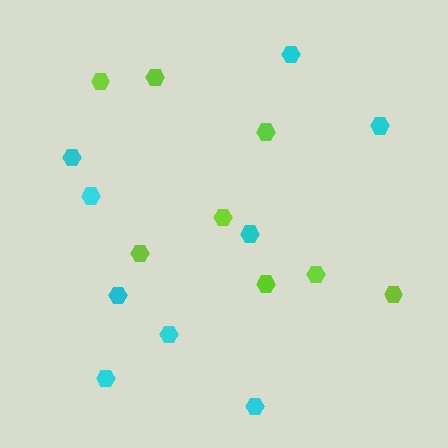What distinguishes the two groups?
There are 2 groups: one group of cyan hexagons (9) and one group of lime hexagons (8).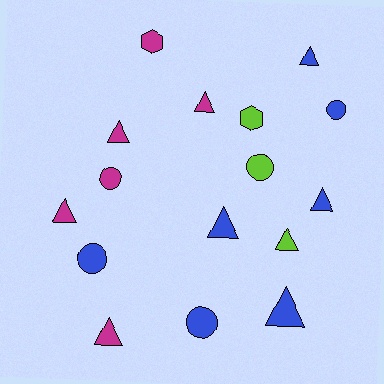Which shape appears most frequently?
Triangle, with 9 objects.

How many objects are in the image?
There are 16 objects.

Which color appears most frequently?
Blue, with 7 objects.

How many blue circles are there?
There are 3 blue circles.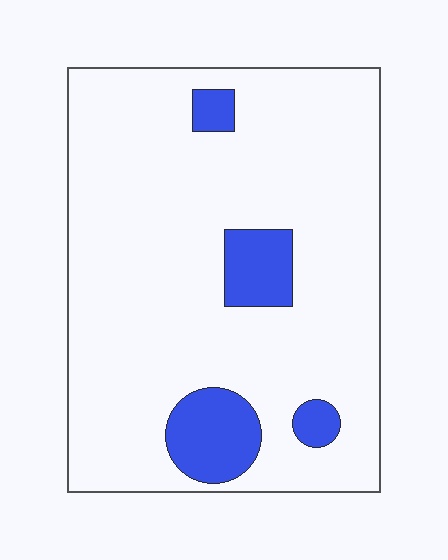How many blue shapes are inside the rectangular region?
4.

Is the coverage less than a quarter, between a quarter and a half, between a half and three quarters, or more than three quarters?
Less than a quarter.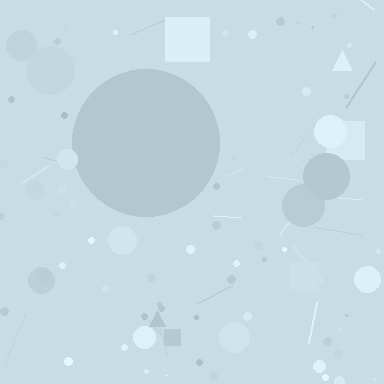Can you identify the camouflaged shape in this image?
The camouflaged shape is a circle.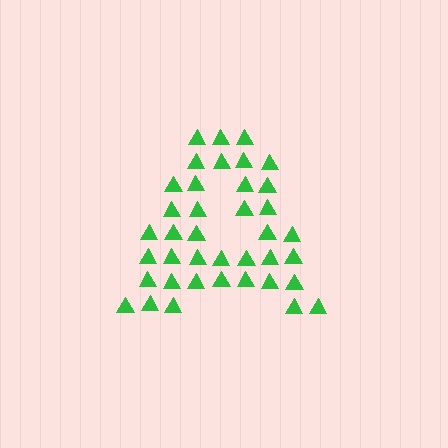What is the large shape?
The large shape is the letter A.